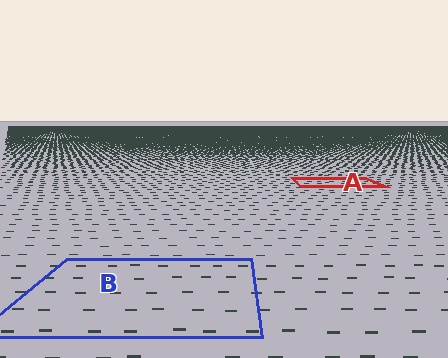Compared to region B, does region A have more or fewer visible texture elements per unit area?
Region A has more texture elements per unit area — they are packed more densely because it is farther away.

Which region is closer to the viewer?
Region B is closer. The texture elements there are larger and more spread out.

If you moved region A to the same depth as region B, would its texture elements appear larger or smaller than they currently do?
They would appear larger. At a closer depth, the same texture elements are projected at a bigger on-screen size.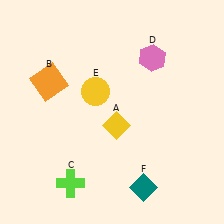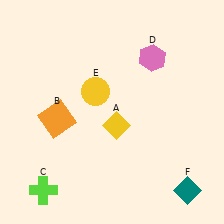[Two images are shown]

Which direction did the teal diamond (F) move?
The teal diamond (F) moved right.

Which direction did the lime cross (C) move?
The lime cross (C) moved left.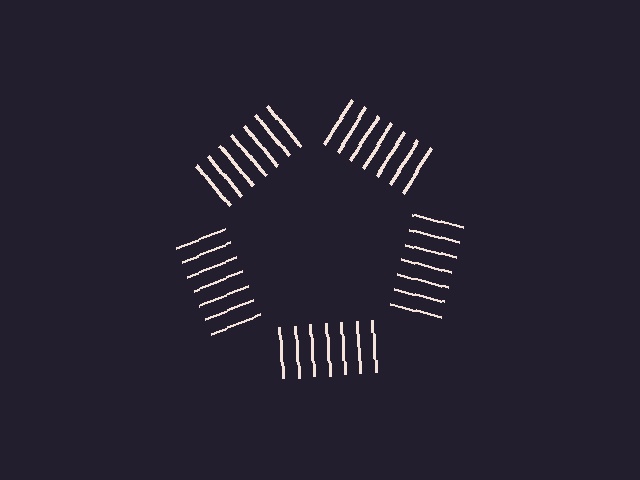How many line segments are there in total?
35 — 7 along each of the 5 edges.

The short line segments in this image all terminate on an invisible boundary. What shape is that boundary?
An illusory pentagon — the line segments terminate on its edges but no continuous stroke is drawn.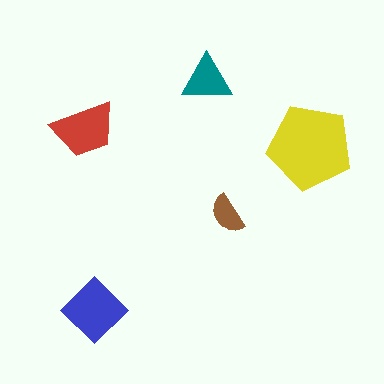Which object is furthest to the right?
The yellow pentagon is rightmost.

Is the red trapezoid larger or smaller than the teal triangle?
Larger.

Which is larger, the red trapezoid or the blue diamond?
The blue diamond.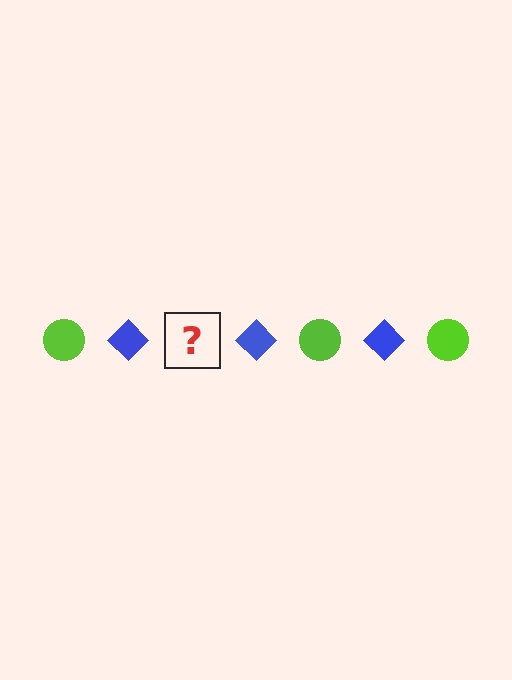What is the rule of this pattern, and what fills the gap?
The rule is that the pattern alternates between lime circle and blue diamond. The gap should be filled with a lime circle.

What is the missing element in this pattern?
The missing element is a lime circle.